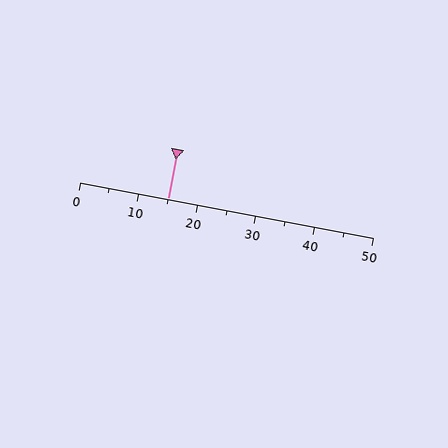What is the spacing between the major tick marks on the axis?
The major ticks are spaced 10 apart.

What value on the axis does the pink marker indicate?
The marker indicates approximately 15.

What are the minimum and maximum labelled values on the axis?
The axis runs from 0 to 50.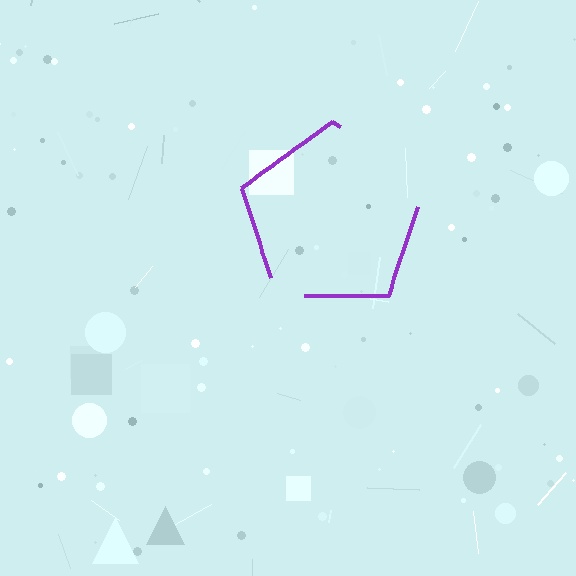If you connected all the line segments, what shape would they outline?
They would outline a pentagon.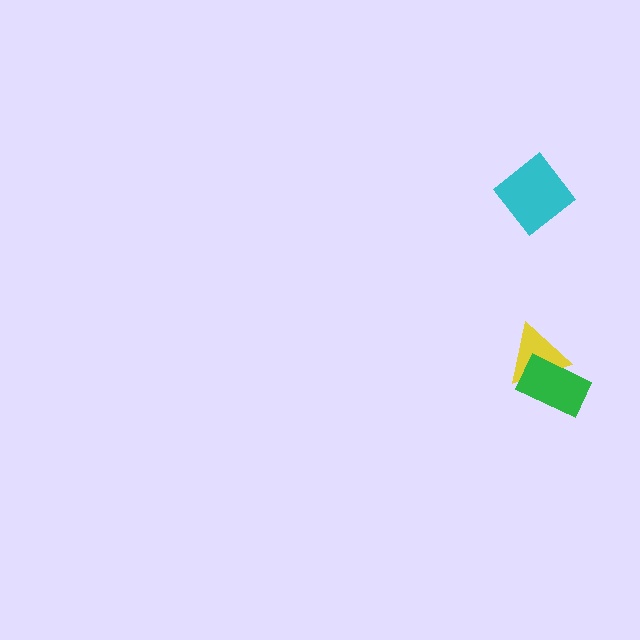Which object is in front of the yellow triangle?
The green rectangle is in front of the yellow triangle.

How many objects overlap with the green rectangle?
1 object overlaps with the green rectangle.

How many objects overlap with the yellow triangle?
1 object overlaps with the yellow triangle.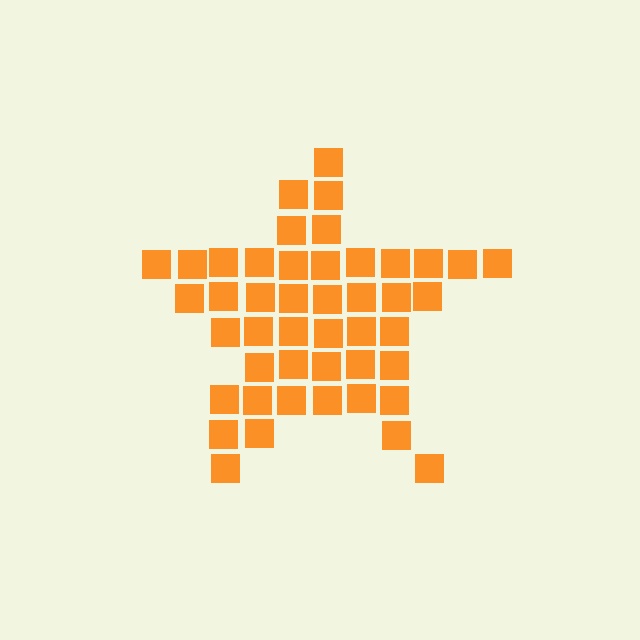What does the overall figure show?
The overall figure shows a star.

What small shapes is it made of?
It is made of small squares.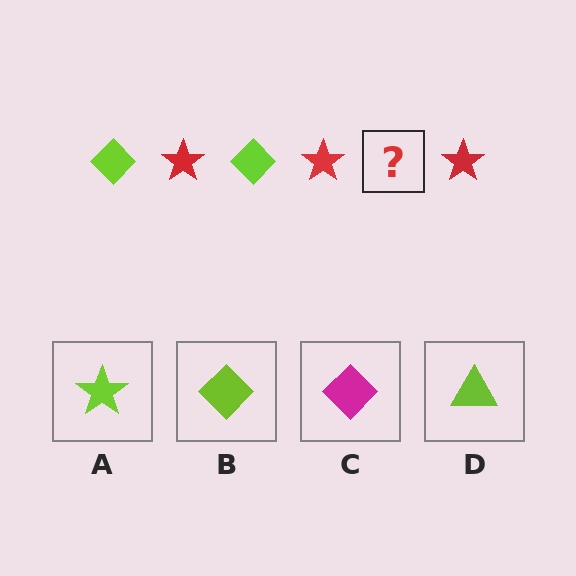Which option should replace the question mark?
Option B.